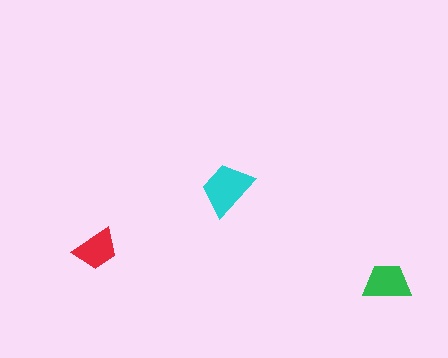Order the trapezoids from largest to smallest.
the cyan one, the green one, the red one.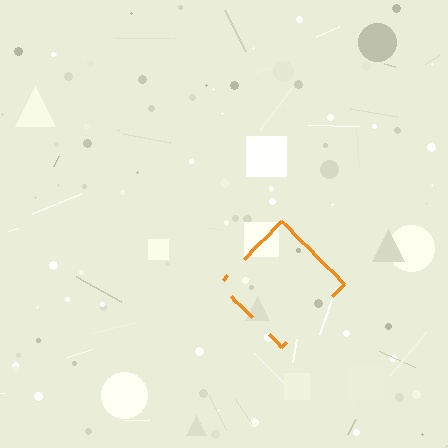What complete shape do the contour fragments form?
The contour fragments form a diamond.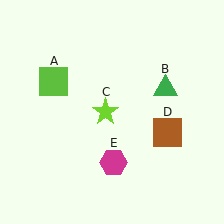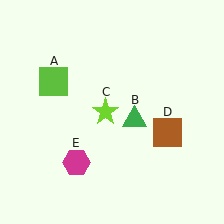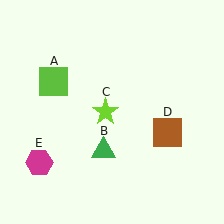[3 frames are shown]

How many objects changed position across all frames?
2 objects changed position: green triangle (object B), magenta hexagon (object E).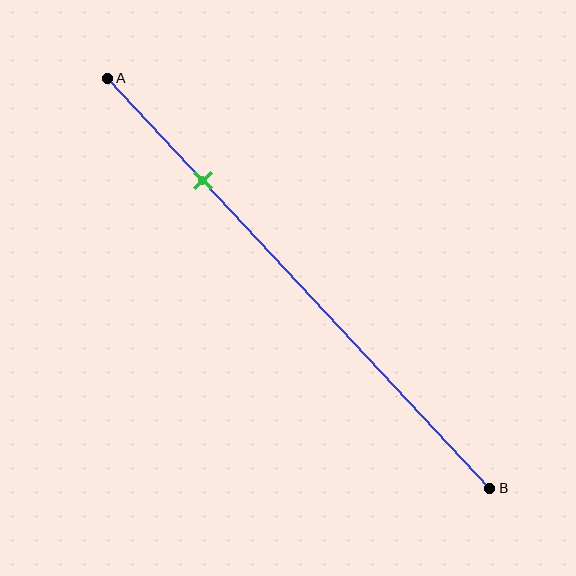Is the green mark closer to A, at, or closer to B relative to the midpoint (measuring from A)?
The green mark is closer to point A than the midpoint of segment AB.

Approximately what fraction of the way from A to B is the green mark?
The green mark is approximately 25% of the way from A to B.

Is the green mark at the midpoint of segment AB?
No, the mark is at about 25% from A, not at the 50% midpoint.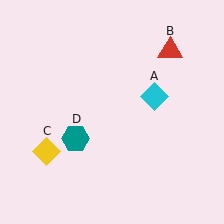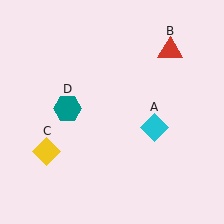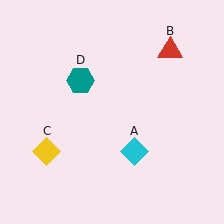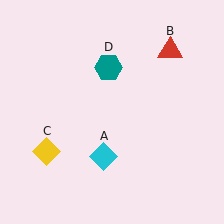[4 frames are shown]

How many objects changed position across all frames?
2 objects changed position: cyan diamond (object A), teal hexagon (object D).